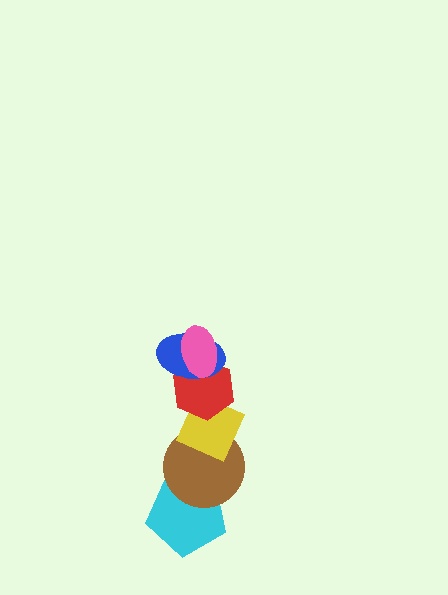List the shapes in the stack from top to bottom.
From top to bottom: the pink ellipse, the blue ellipse, the red hexagon, the yellow diamond, the brown circle, the cyan pentagon.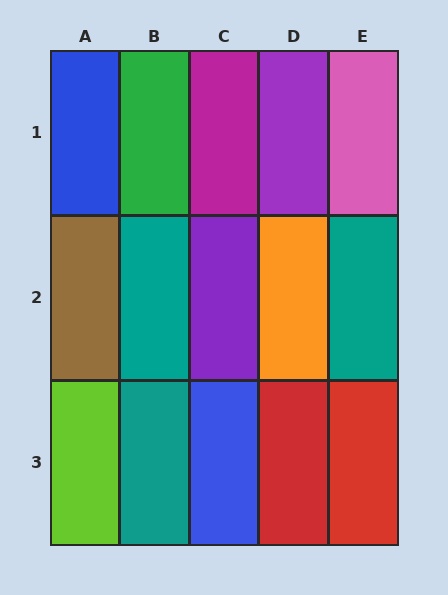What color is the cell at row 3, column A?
Lime.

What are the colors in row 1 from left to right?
Blue, green, magenta, purple, pink.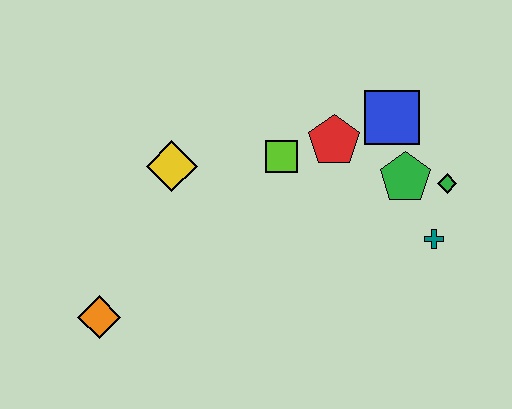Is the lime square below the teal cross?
No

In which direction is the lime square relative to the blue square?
The lime square is to the left of the blue square.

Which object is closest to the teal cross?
The green diamond is closest to the teal cross.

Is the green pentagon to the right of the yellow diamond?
Yes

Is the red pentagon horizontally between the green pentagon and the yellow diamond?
Yes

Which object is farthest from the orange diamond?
The green diamond is farthest from the orange diamond.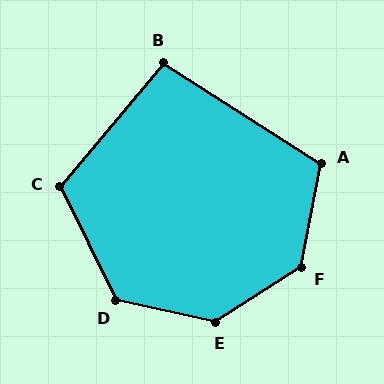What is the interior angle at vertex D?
Approximately 129 degrees (obtuse).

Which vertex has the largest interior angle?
E, at approximately 135 degrees.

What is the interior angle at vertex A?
Approximately 112 degrees (obtuse).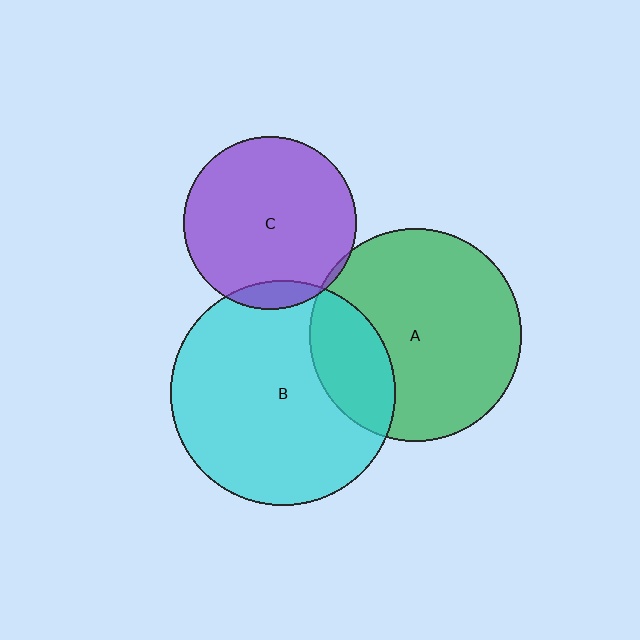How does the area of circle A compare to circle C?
Approximately 1.5 times.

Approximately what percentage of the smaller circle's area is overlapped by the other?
Approximately 10%.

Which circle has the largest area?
Circle B (cyan).